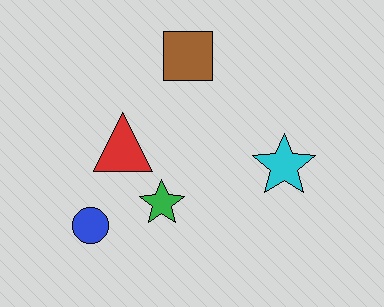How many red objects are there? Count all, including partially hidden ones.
There is 1 red object.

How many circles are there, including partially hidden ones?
There is 1 circle.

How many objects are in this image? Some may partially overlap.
There are 5 objects.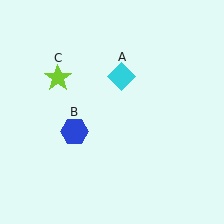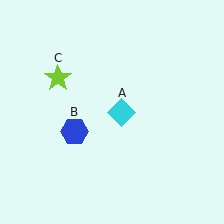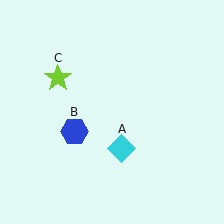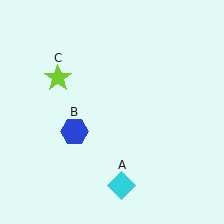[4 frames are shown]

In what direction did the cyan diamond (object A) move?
The cyan diamond (object A) moved down.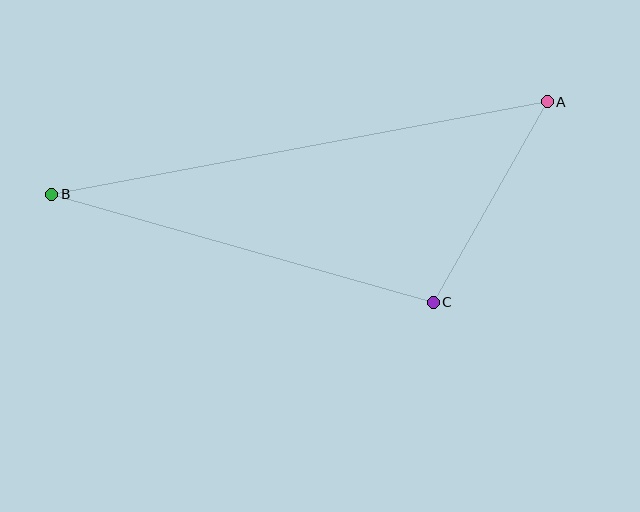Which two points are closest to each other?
Points A and C are closest to each other.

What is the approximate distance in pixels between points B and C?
The distance between B and C is approximately 397 pixels.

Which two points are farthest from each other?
Points A and B are farthest from each other.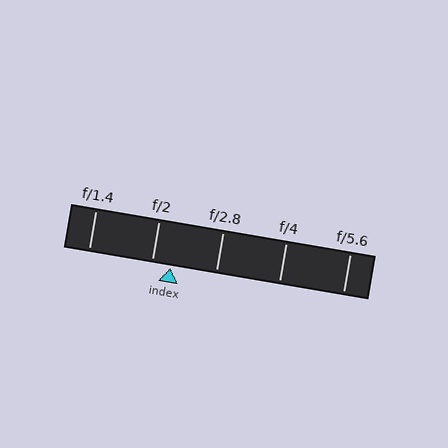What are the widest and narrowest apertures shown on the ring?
The widest aperture shown is f/1.4 and the narrowest is f/5.6.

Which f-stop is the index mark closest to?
The index mark is closest to f/2.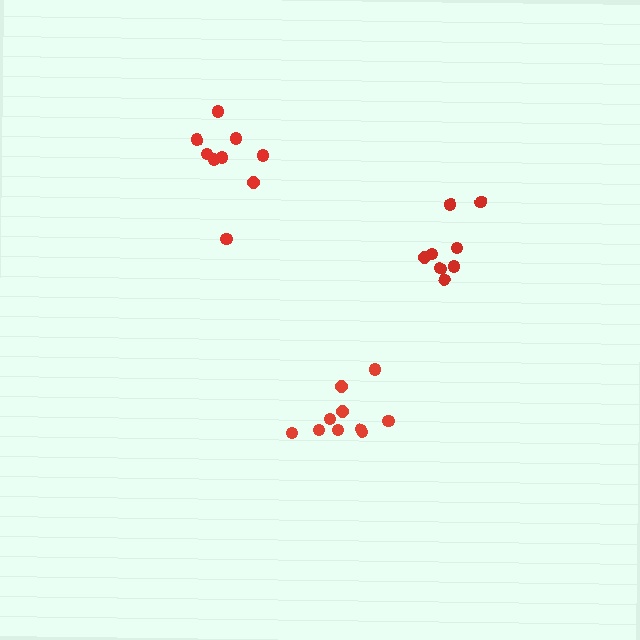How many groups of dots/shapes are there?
There are 3 groups.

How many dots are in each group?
Group 1: 10 dots, Group 2: 8 dots, Group 3: 9 dots (27 total).